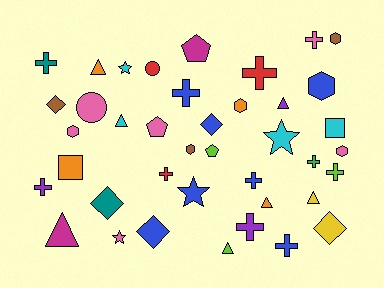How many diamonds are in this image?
There are 5 diamonds.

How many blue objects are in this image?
There are 7 blue objects.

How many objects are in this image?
There are 40 objects.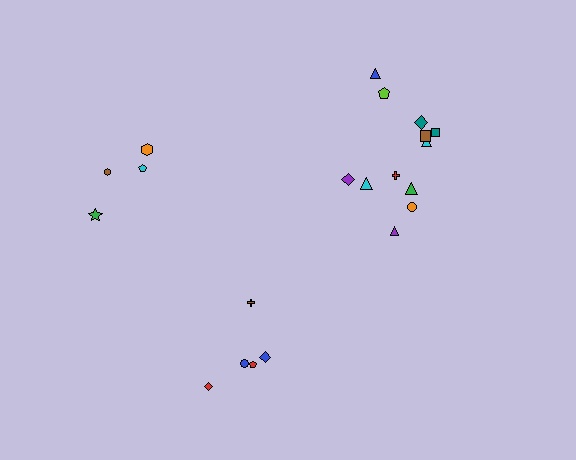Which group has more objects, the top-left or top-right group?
The top-right group.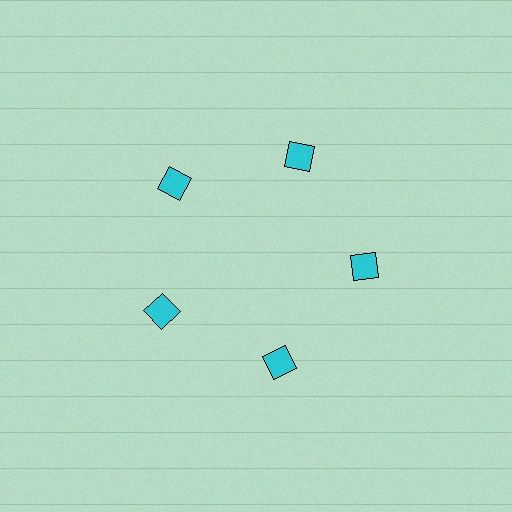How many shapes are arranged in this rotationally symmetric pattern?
There are 5 shapes, arranged in 5 groups of 1.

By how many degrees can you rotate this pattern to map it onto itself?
The pattern maps onto itself every 72 degrees of rotation.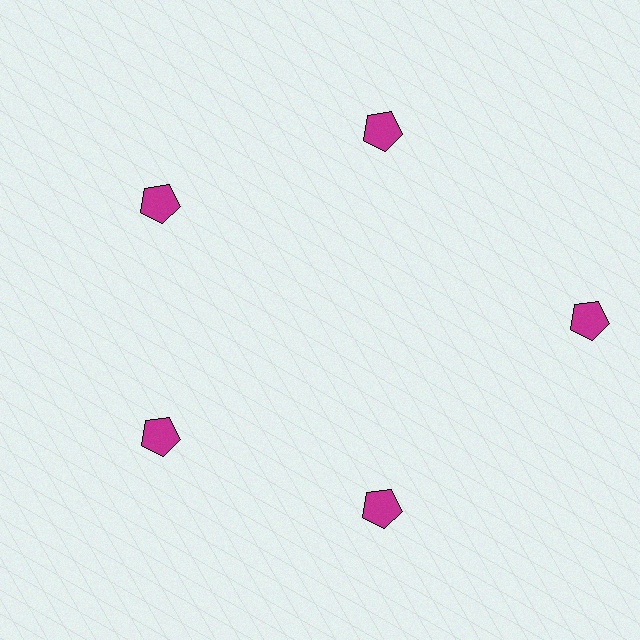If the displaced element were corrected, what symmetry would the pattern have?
It would have 5-fold rotational symmetry — the pattern would map onto itself every 72 degrees.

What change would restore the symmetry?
The symmetry would be restored by moving it inward, back onto the ring so that all 5 pentagons sit at equal angles and equal distance from the center.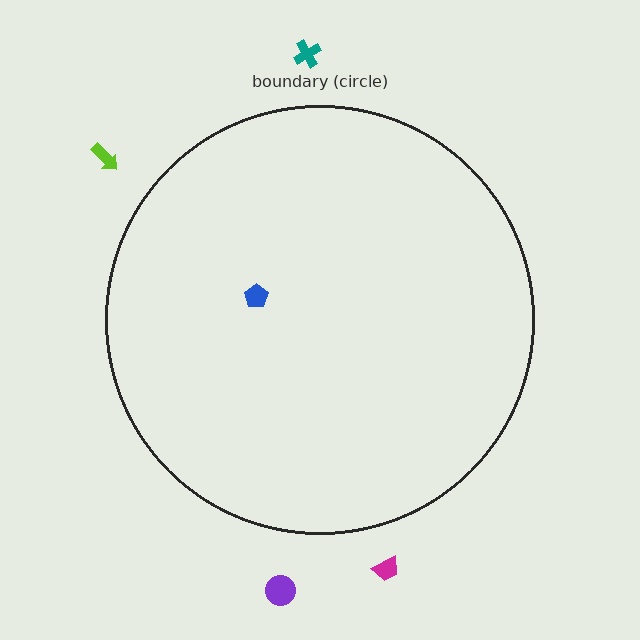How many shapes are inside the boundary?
1 inside, 4 outside.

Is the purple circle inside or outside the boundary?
Outside.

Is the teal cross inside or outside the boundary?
Outside.